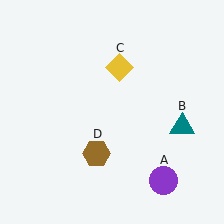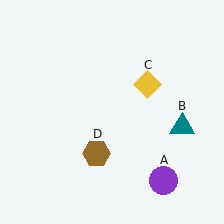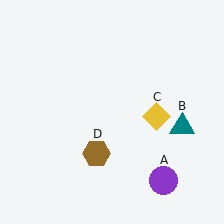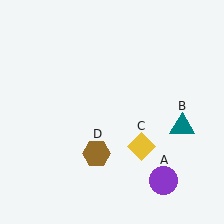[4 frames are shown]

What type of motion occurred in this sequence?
The yellow diamond (object C) rotated clockwise around the center of the scene.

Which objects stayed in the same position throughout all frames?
Purple circle (object A) and teal triangle (object B) and brown hexagon (object D) remained stationary.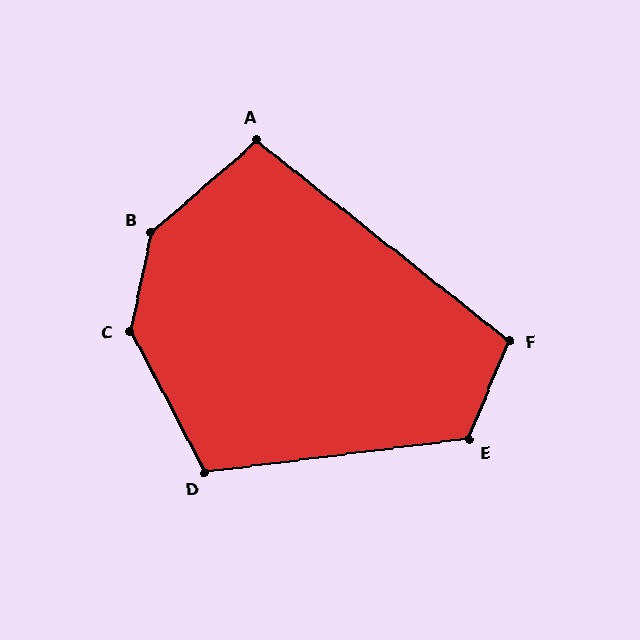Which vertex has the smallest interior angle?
A, at approximately 101 degrees.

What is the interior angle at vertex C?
Approximately 140 degrees (obtuse).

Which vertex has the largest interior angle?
B, at approximately 143 degrees.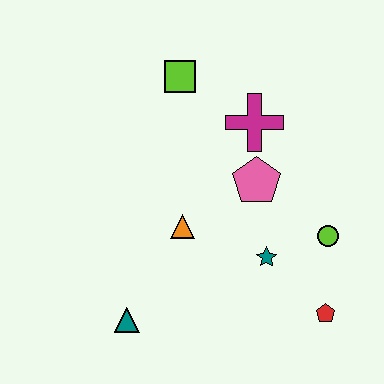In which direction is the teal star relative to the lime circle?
The teal star is to the left of the lime circle.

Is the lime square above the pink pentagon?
Yes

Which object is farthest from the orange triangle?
The red pentagon is farthest from the orange triangle.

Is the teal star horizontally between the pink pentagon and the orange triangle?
No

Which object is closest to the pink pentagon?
The magenta cross is closest to the pink pentagon.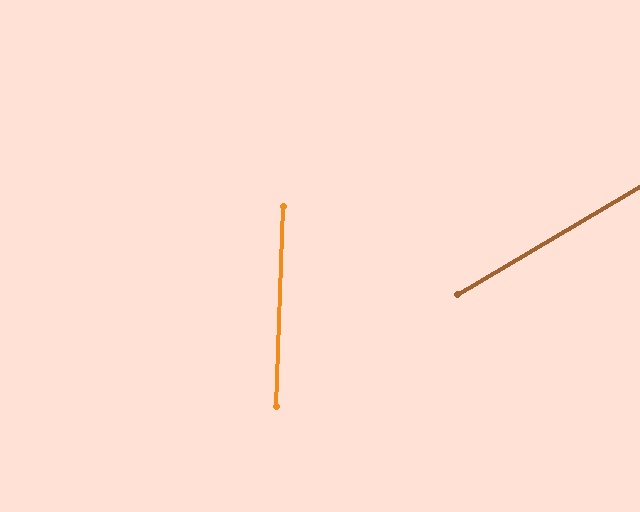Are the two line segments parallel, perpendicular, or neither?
Neither parallel nor perpendicular — they differ by about 57°.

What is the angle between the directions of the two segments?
Approximately 57 degrees.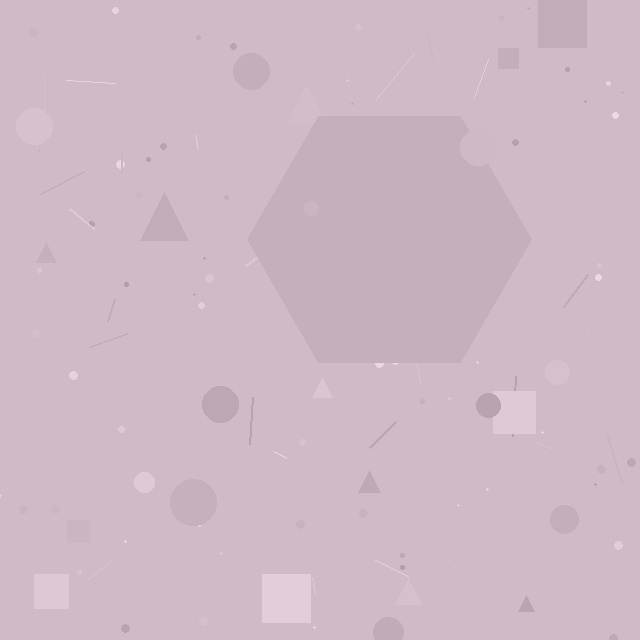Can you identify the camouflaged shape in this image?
The camouflaged shape is a hexagon.